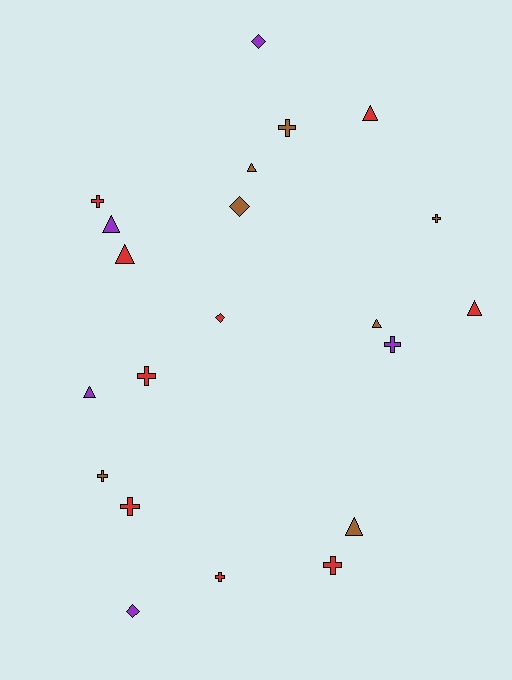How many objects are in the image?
There are 21 objects.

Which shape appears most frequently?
Cross, with 9 objects.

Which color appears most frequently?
Red, with 9 objects.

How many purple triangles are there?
There are 2 purple triangles.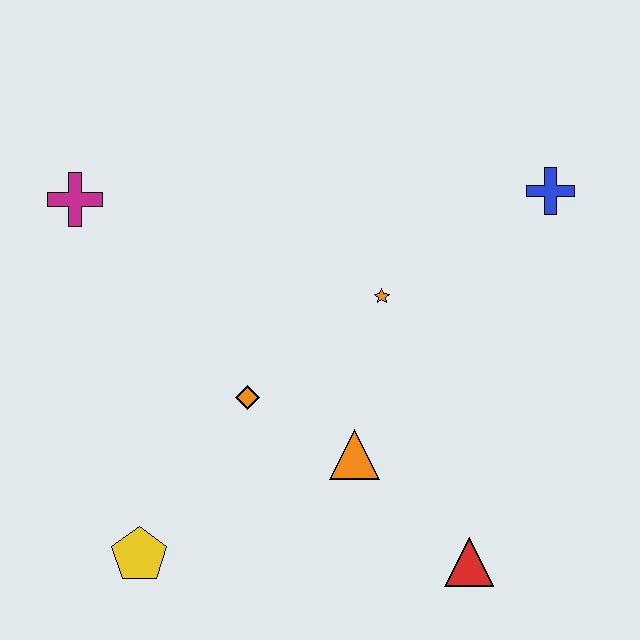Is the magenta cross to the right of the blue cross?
No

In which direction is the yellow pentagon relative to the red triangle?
The yellow pentagon is to the left of the red triangle.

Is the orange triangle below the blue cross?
Yes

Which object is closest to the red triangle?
The orange triangle is closest to the red triangle.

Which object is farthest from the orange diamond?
The blue cross is farthest from the orange diamond.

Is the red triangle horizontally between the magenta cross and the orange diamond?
No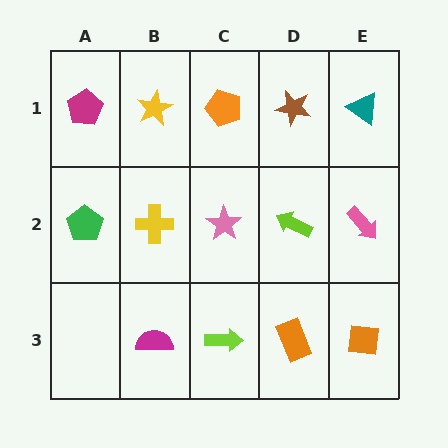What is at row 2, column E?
A pink arrow.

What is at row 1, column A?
A magenta pentagon.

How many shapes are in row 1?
5 shapes.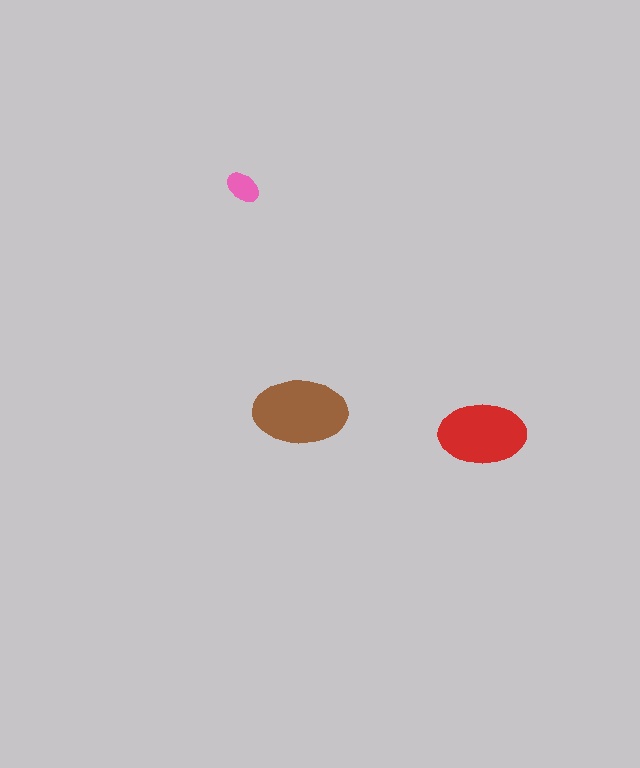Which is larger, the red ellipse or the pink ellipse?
The red one.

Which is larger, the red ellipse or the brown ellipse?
The brown one.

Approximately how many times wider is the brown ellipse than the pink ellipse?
About 2.5 times wider.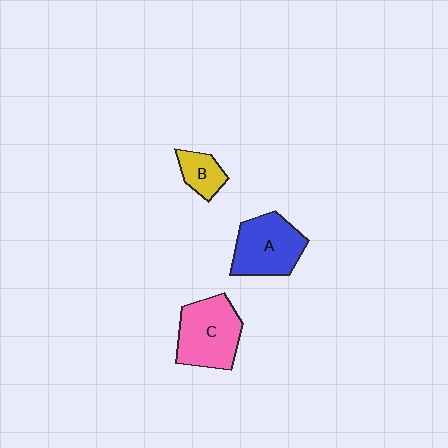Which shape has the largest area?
Shape C (pink).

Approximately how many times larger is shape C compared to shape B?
Approximately 2.4 times.